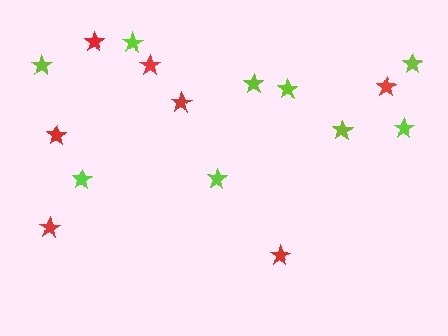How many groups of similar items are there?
There are 2 groups: one group of lime stars (9) and one group of red stars (7).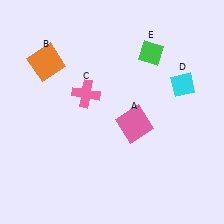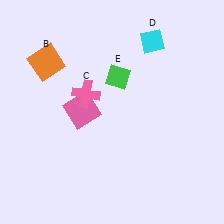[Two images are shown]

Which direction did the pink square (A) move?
The pink square (A) moved left.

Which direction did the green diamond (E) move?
The green diamond (E) moved left.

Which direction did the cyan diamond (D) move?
The cyan diamond (D) moved up.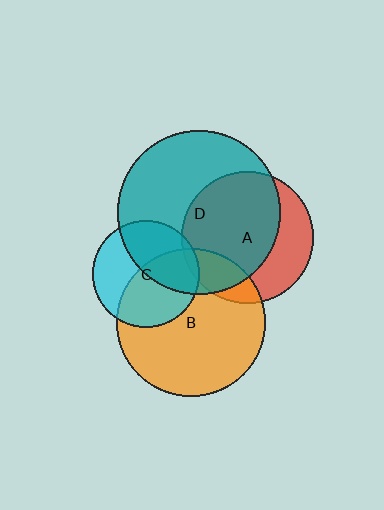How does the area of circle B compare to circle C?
Approximately 1.9 times.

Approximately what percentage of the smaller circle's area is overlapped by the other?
Approximately 20%.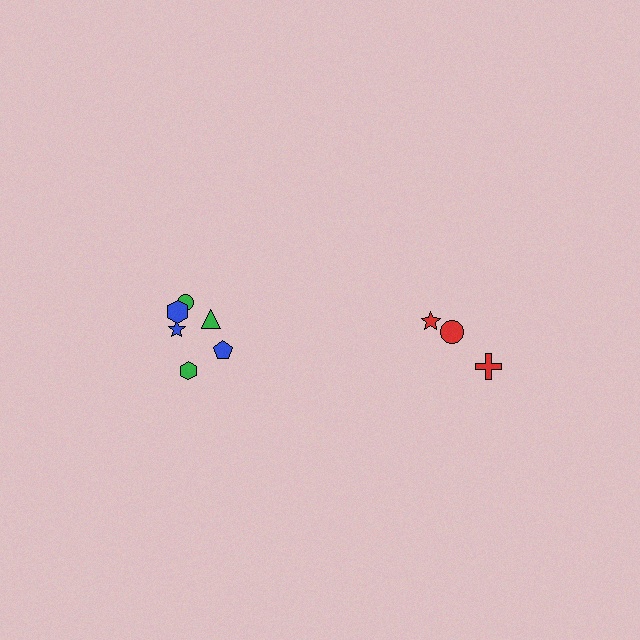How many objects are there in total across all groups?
There are 9 objects.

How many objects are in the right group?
There are 3 objects.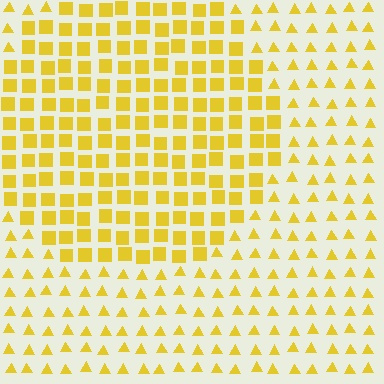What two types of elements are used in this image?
The image uses squares inside the circle region and triangles outside it.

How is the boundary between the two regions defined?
The boundary is defined by a change in element shape: squares inside vs. triangles outside. All elements share the same color and spacing.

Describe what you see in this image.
The image is filled with small yellow elements arranged in a uniform grid. A circle-shaped region contains squares, while the surrounding area contains triangles. The boundary is defined purely by the change in element shape.